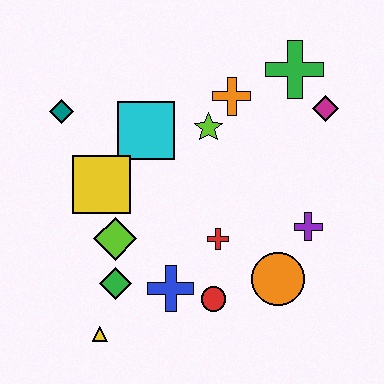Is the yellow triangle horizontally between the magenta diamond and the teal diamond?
Yes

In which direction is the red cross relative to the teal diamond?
The red cross is to the right of the teal diamond.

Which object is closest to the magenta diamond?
The green cross is closest to the magenta diamond.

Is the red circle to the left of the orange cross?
Yes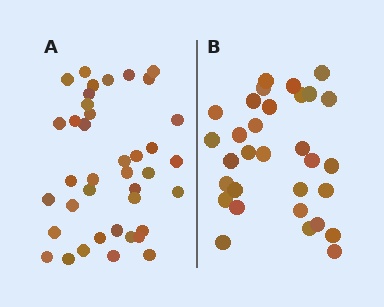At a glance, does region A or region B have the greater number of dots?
Region A (the left region) has more dots.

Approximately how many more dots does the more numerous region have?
Region A has roughly 8 or so more dots than region B.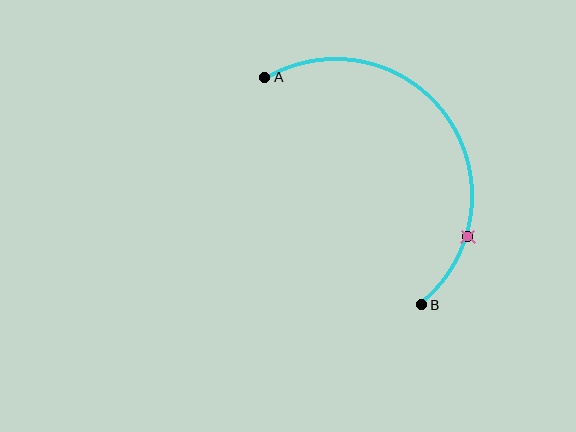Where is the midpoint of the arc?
The arc midpoint is the point on the curve farthest from the straight line joining A and B. It sits above and to the right of that line.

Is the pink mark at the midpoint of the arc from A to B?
No. The pink mark lies on the arc but is closer to endpoint B. The arc midpoint would be at the point on the curve equidistant along the arc from both A and B.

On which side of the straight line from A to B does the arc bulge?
The arc bulges above and to the right of the straight line connecting A and B.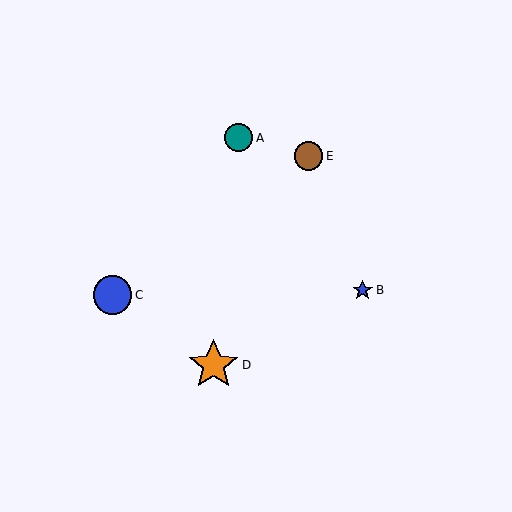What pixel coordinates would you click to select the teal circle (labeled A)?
Click at (239, 138) to select the teal circle A.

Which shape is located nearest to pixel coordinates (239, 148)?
The teal circle (labeled A) at (239, 138) is nearest to that location.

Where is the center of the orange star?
The center of the orange star is at (214, 365).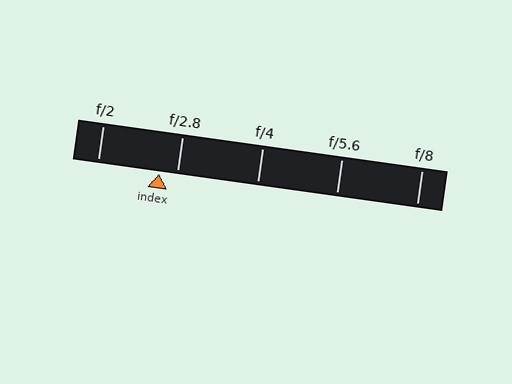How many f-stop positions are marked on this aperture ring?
There are 5 f-stop positions marked.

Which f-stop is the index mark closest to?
The index mark is closest to f/2.8.